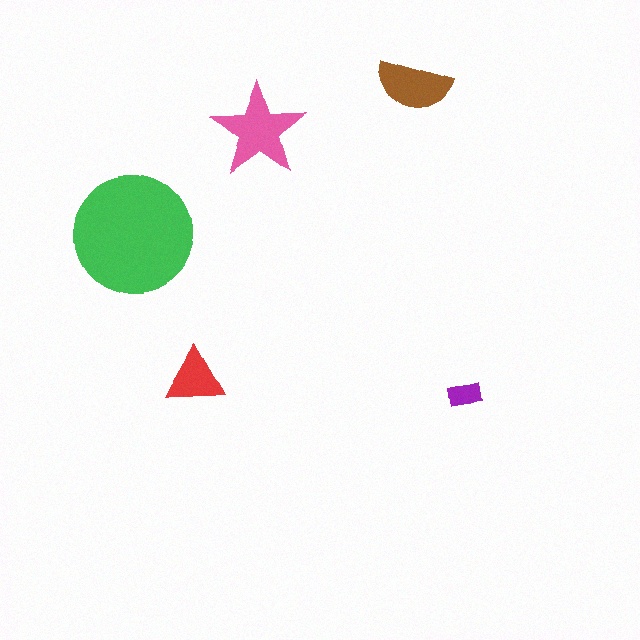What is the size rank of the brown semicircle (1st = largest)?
3rd.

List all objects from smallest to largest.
The purple rectangle, the red triangle, the brown semicircle, the pink star, the green circle.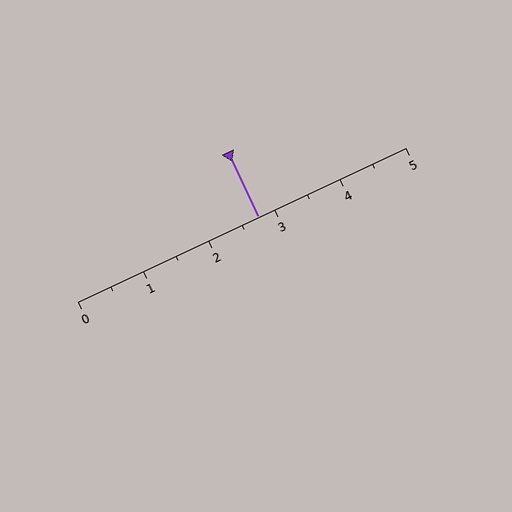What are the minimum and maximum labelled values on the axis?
The axis runs from 0 to 5.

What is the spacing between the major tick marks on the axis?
The major ticks are spaced 1 apart.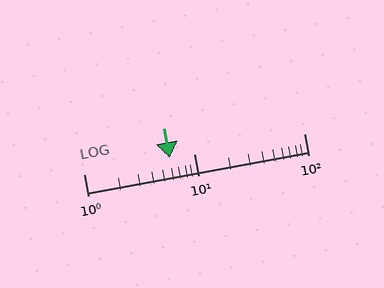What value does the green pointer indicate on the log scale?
The pointer indicates approximately 6.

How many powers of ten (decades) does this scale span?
The scale spans 2 decades, from 1 to 100.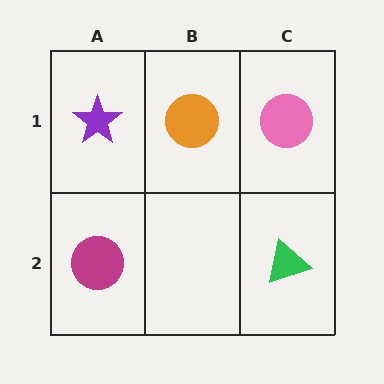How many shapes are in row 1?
3 shapes.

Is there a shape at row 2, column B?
No, that cell is empty.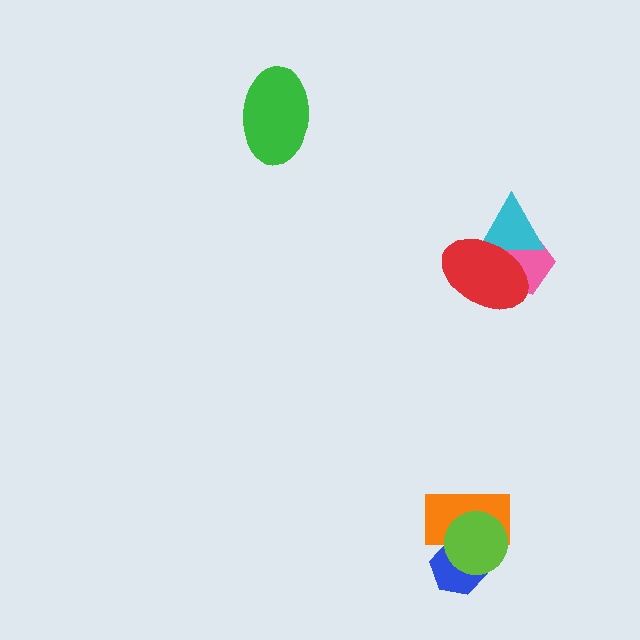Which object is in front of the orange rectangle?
The lime circle is in front of the orange rectangle.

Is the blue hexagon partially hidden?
Yes, it is partially covered by another shape.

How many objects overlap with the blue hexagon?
2 objects overlap with the blue hexagon.